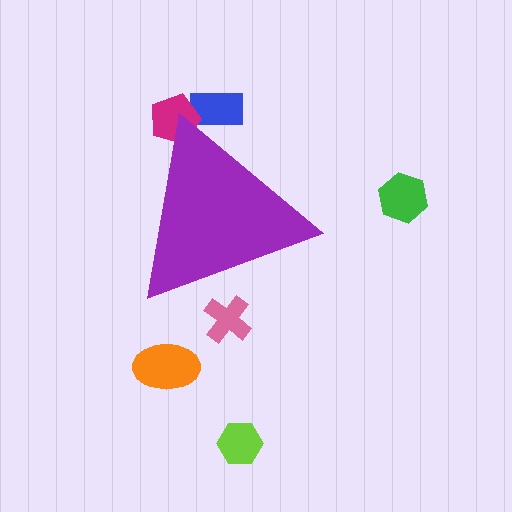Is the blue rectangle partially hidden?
Yes, the blue rectangle is partially hidden behind the purple triangle.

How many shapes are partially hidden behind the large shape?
3 shapes are partially hidden.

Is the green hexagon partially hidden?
No, the green hexagon is fully visible.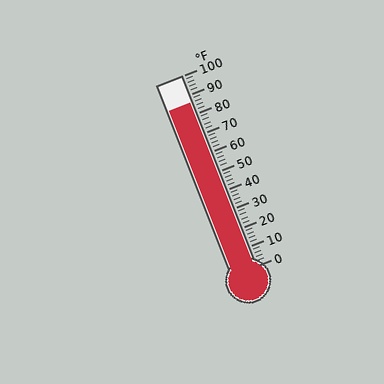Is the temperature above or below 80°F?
The temperature is above 80°F.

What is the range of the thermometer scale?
The thermometer scale ranges from 0°F to 100°F.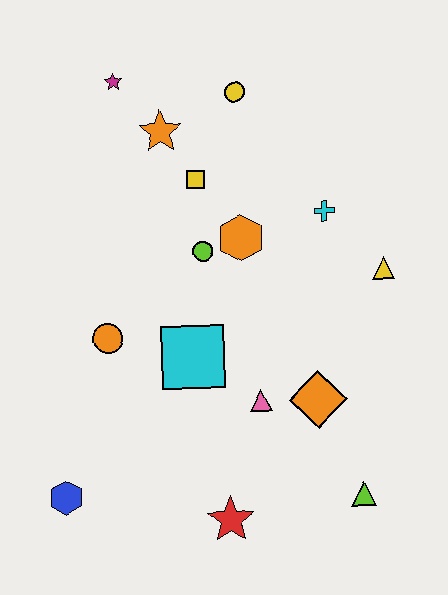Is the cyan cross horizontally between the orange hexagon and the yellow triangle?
Yes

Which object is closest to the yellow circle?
The orange star is closest to the yellow circle.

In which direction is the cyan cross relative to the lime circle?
The cyan cross is to the right of the lime circle.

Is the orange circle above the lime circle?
No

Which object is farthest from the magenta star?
The lime triangle is farthest from the magenta star.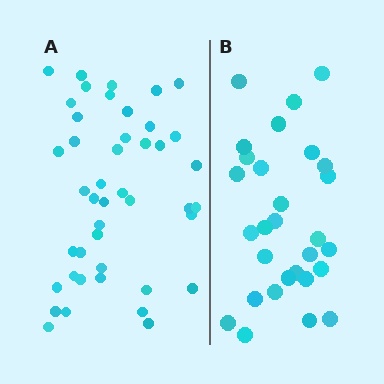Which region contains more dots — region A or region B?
Region A (the left region) has more dots.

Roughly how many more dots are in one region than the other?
Region A has approximately 15 more dots than region B.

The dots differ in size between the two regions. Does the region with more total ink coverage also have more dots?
No. Region B has more total ink coverage because its dots are larger, but region A actually contains more individual dots. Total area can be misleading — the number of items is what matters here.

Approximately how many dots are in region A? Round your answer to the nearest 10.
About 40 dots. (The exact count is 44, which rounds to 40.)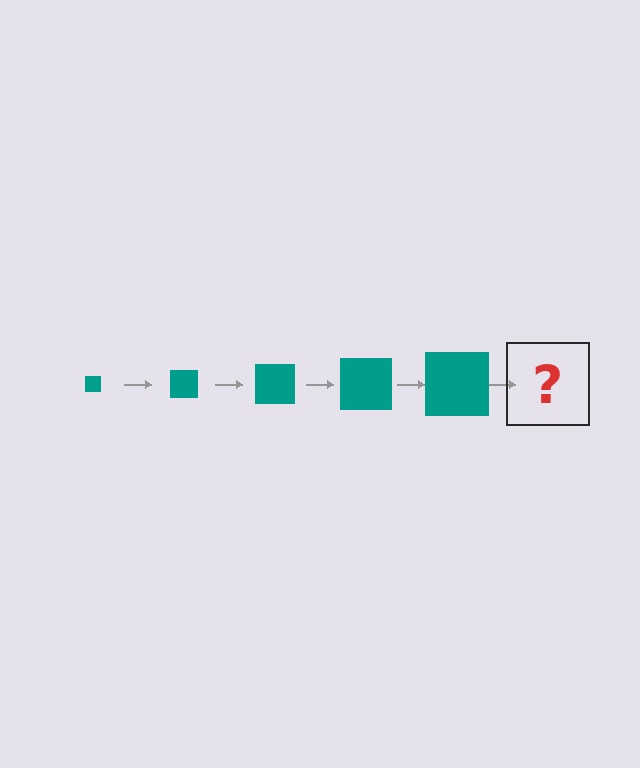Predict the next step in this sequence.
The next step is a teal square, larger than the previous one.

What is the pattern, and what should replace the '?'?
The pattern is that the square gets progressively larger each step. The '?' should be a teal square, larger than the previous one.